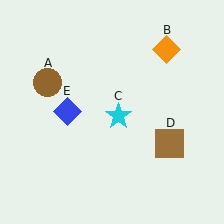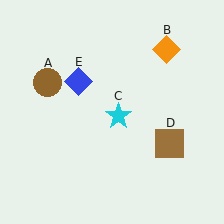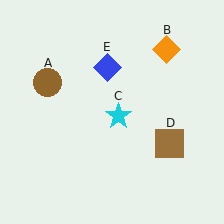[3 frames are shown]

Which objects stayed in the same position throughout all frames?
Brown circle (object A) and orange diamond (object B) and cyan star (object C) and brown square (object D) remained stationary.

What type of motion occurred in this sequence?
The blue diamond (object E) rotated clockwise around the center of the scene.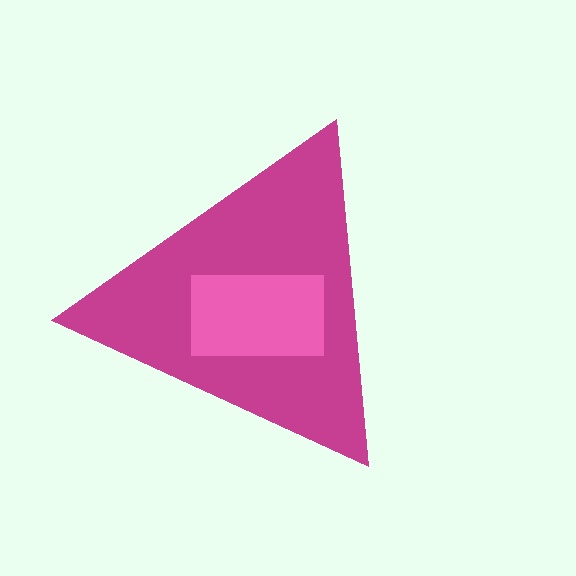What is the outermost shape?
The magenta triangle.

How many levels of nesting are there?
2.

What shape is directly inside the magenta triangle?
The pink rectangle.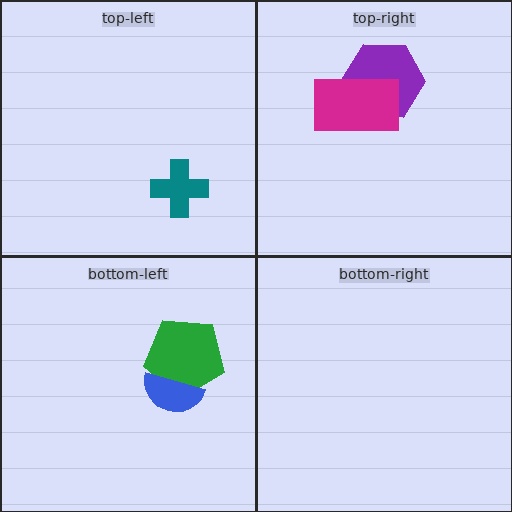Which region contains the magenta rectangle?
The top-right region.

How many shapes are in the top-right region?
2.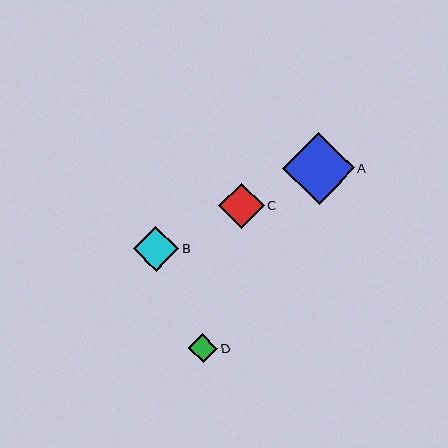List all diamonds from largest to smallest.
From largest to smallest: A, C, B, D.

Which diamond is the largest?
Diamond A is the largest with a size of approximately 72 pixels.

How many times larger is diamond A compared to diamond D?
Diamond A is approximately 2.5 times the size of diamond D.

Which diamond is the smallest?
Diamond D is the smallest with a size of approximately 29 pixels.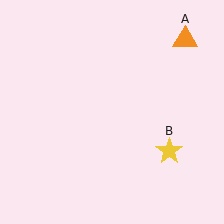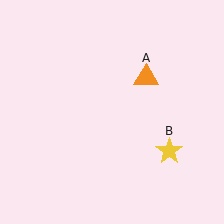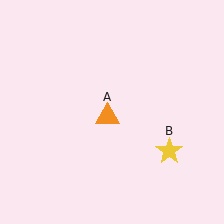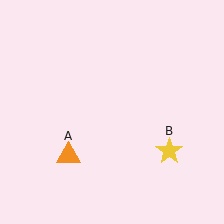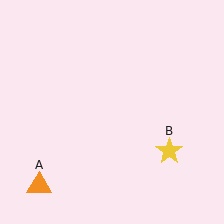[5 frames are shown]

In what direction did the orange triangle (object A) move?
The orange triangle (object A) moved down and to the left.